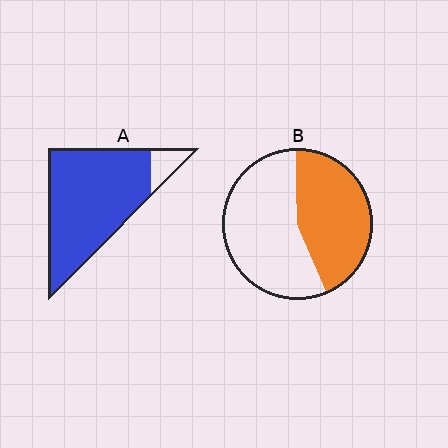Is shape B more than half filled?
No.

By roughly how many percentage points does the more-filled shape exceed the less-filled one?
By roughly 45 percentage points (A over B).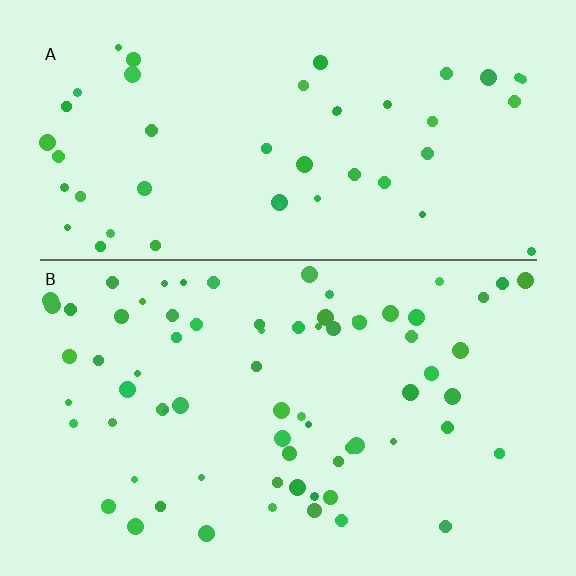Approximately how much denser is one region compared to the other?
Approximately 1.5× — region B over region A.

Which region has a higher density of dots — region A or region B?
B (the bottom).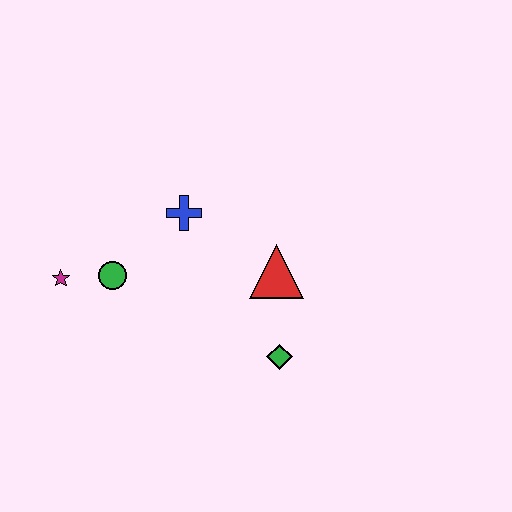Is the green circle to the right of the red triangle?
No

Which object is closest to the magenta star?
The green circle is closest to the magenta star.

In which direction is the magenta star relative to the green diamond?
The magenta star is to the left of the green diamond.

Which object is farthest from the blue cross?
The green diamond is farthest from the blue cross.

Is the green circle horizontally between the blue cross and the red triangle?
No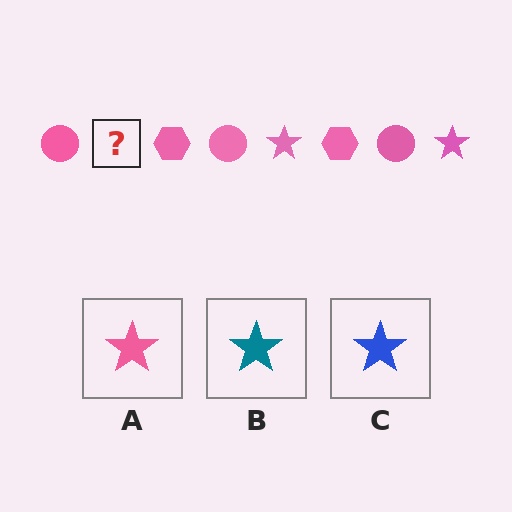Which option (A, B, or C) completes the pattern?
A.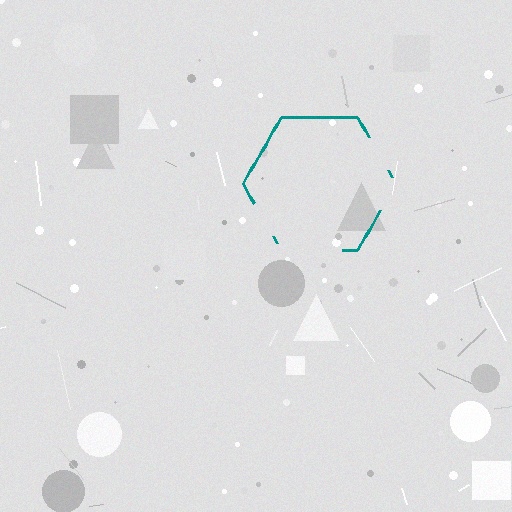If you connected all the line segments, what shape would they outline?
They would outline a hexagon.